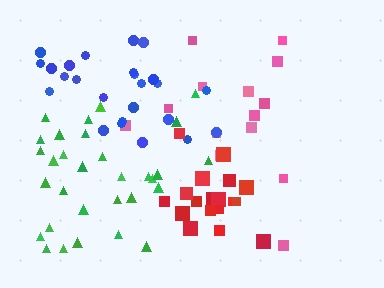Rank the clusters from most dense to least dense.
red, green, blue, pink.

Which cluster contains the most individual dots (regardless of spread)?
Green (31).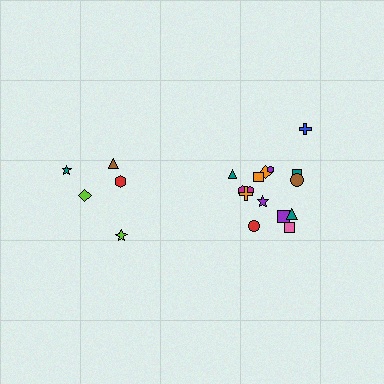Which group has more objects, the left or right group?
The right group.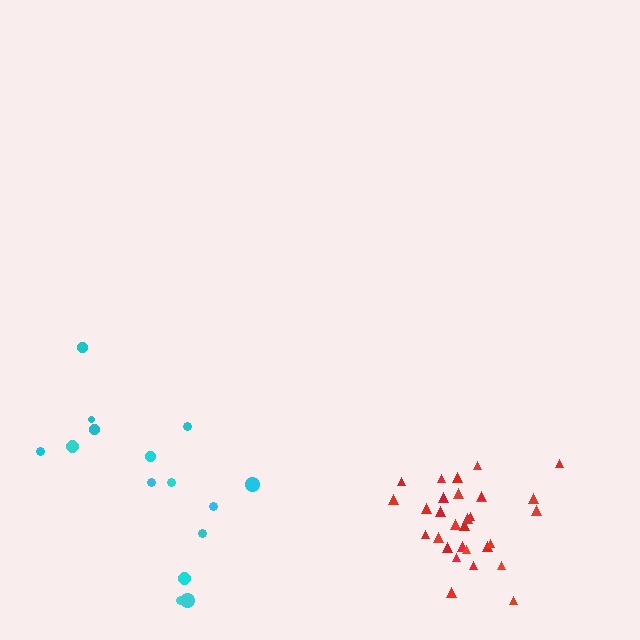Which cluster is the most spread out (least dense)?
Cyan.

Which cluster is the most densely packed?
Red.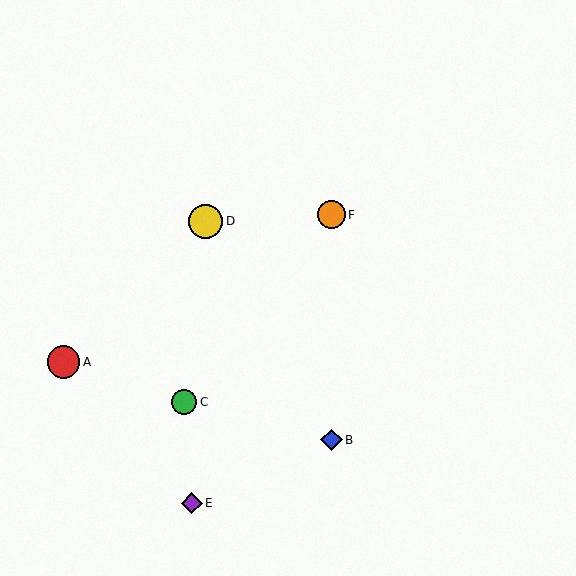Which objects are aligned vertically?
Objects B, F are aligned vertically.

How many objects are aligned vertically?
2 objects (B, F) are aligned vertically.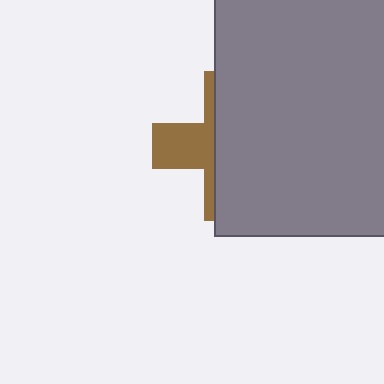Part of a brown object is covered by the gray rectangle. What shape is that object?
It is a cross.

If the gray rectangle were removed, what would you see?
You would see the complete brown cross.